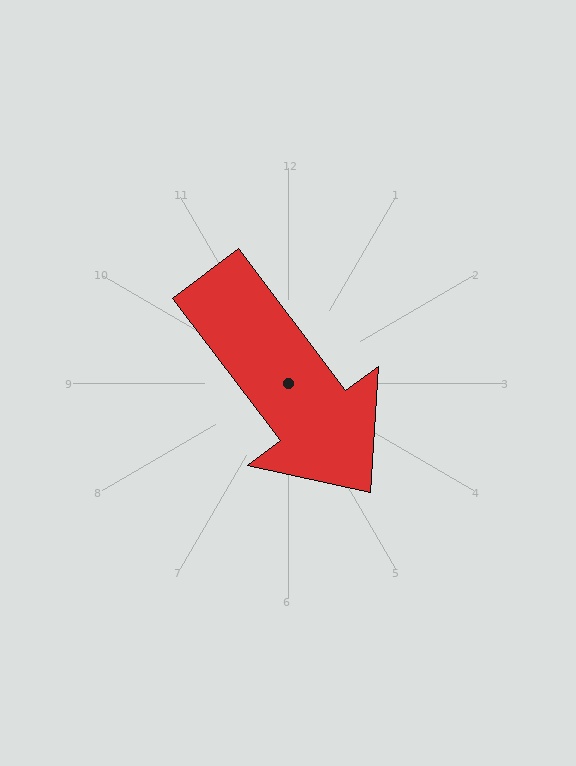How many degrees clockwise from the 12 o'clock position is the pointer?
Approximately 143 degrees.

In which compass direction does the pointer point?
Southeast.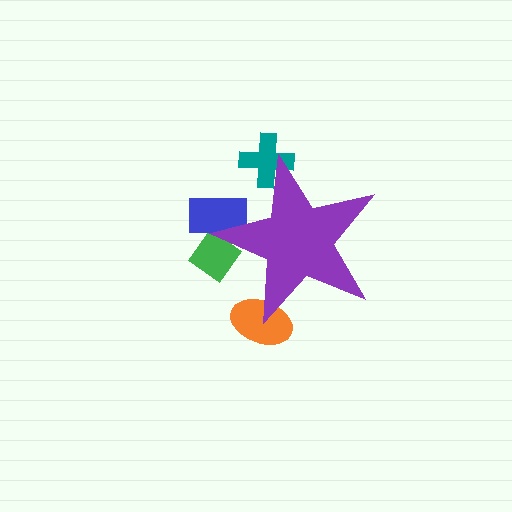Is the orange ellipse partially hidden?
Yes, the orange ellipse is partially hidden behind the purple star.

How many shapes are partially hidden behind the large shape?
4 shapes are partially hidden.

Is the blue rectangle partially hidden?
Yes, the blue rectangle is partially hidden behind the purple star.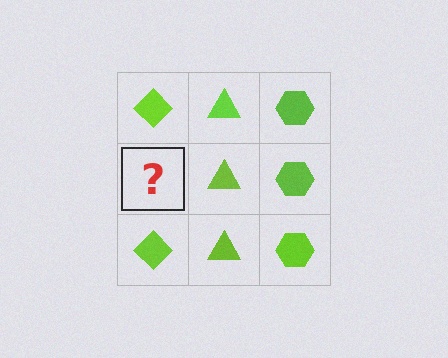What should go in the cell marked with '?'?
The missing cell should contain a lime diamond.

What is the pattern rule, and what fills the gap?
The rule is that each column has a consistent shape. The gap should be filled with a lime diamond.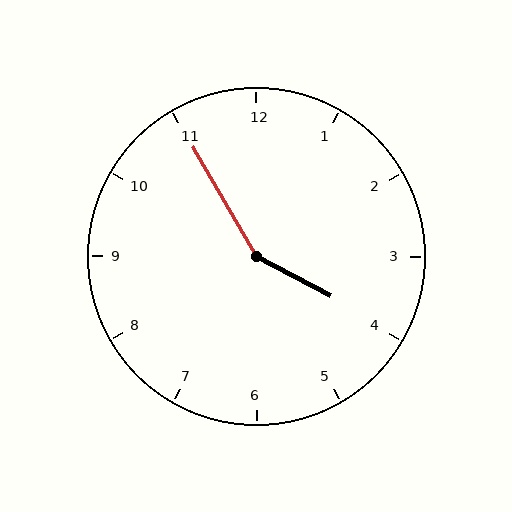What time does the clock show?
3:55.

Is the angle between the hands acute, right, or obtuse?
It is obtuse.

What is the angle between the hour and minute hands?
Approximately 148 degrees.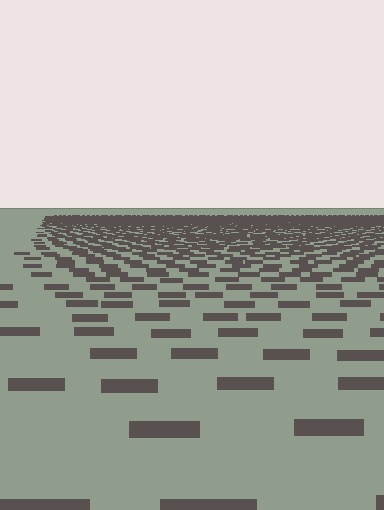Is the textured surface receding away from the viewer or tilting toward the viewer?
The surface is receding away from the viewer. Texture elements get smaller and denser toward the top.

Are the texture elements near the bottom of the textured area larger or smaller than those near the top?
Larger. Near the bottom, elements are closer to the viewer and appear at a bigger on-screen size.